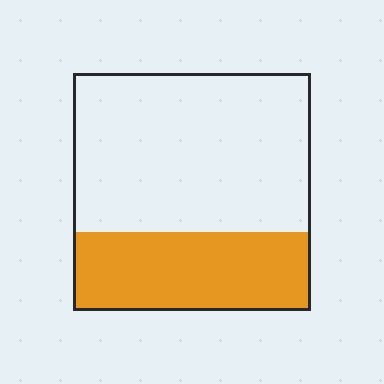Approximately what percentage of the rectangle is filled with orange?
Approximately 35%.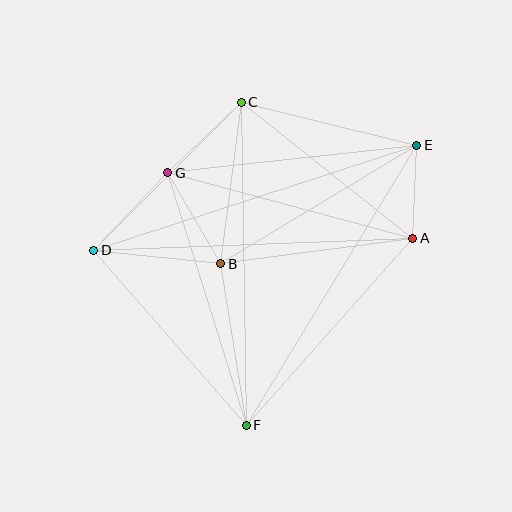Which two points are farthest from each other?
Points D and E are farthest from each other.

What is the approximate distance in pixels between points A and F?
The distance between A and F is approximately 250 pixels.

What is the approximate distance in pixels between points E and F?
The distance between E and F is approximately 328 pixels.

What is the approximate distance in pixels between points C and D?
The distance between C and D is approximately 209 pixels.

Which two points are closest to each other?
Points A and E are closest to each other.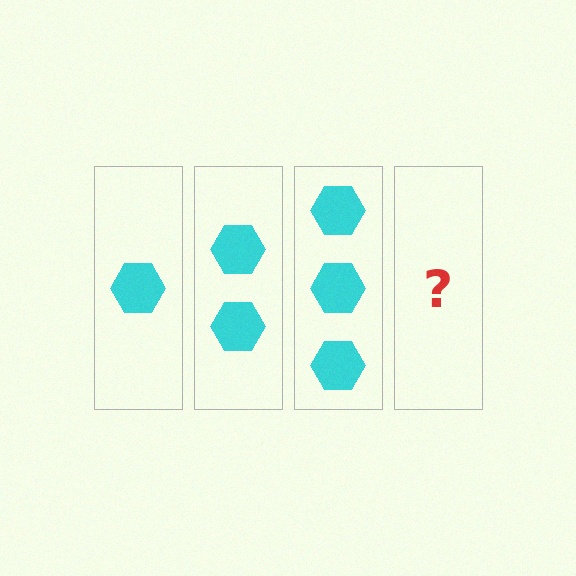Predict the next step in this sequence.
The next step is 4 hexagons.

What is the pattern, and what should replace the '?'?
The pattern is that each step adds one more hexagon. The '?' should be 4 hexagons.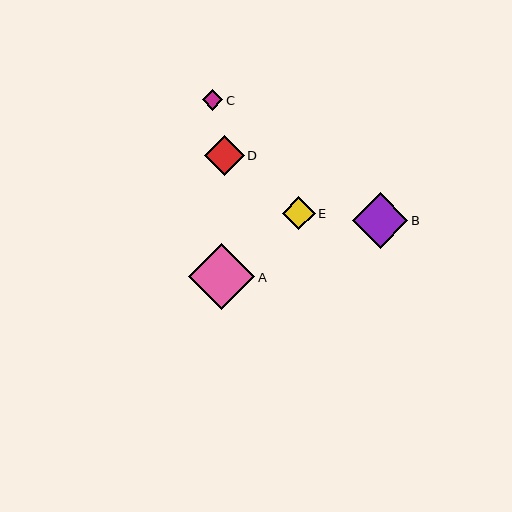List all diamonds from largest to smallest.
From largest to smallest: A, B, D, E, C.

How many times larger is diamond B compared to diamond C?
Diamond B is approximately 2.7 times the size of diamond C.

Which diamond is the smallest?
Diamond C is the smallest with a size of approximately 21 pixels.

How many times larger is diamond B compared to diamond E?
Diamond B is approximately 1.7 times the size of diamond E.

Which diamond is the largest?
Diamond A is the largest with a size of approximately 66 pixels.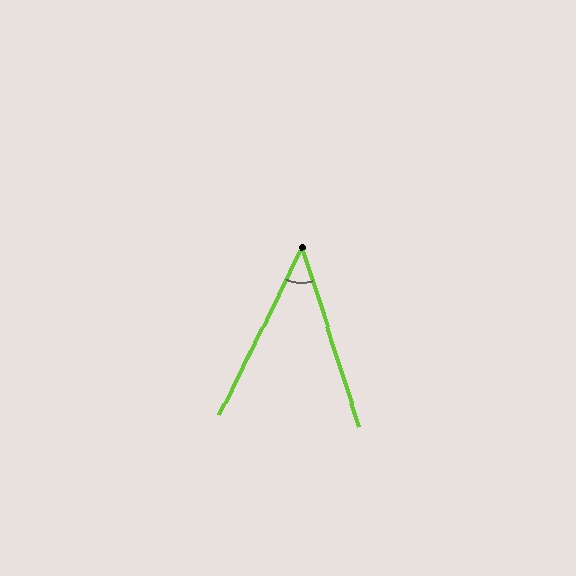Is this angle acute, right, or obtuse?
It is acute.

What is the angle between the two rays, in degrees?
Approximately 44 degrees.